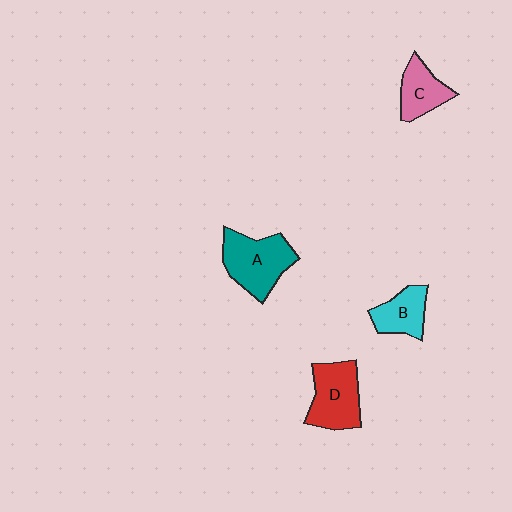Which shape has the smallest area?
Shape B (cyan).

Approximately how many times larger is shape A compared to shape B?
Approximately 1.7 times.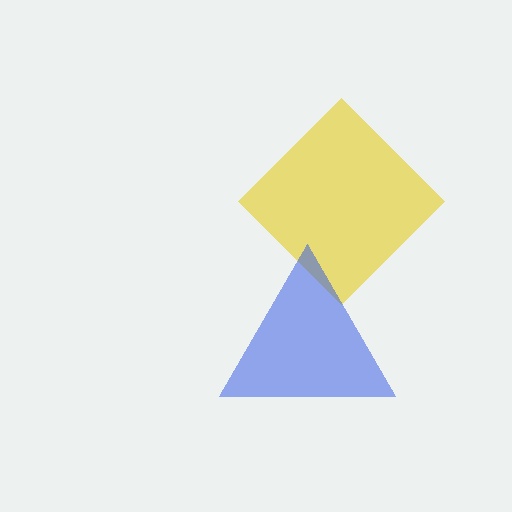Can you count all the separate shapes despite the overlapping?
Yes, there are 2 separate shapes.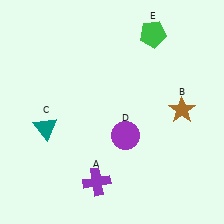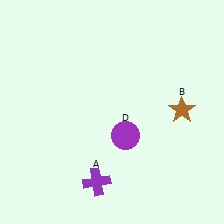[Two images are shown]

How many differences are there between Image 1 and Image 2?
There are 2 differences between the two images.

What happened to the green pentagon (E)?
The green pentagon (E) was removed in Image 2. It was in the top-right area of Image 1.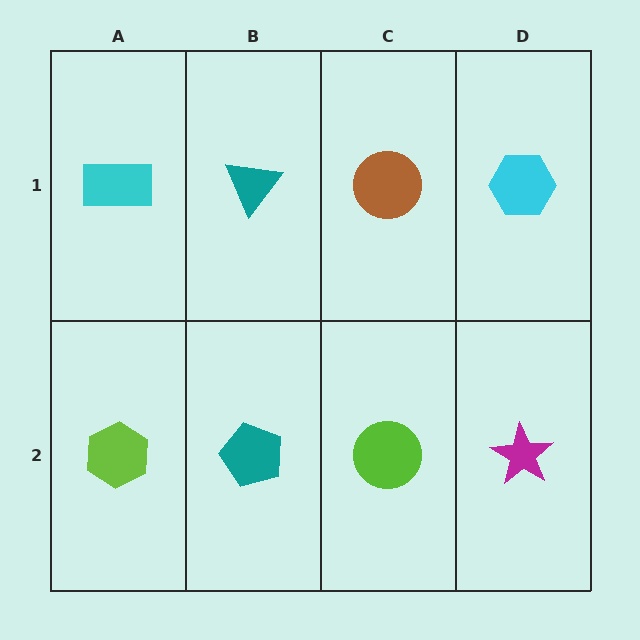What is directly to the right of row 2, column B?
A lime circle.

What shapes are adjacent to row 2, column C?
A brown circle (row 1, column C), a teal pentagon (row 2, column B), a magenta star (row 2, column D).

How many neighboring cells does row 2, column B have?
3.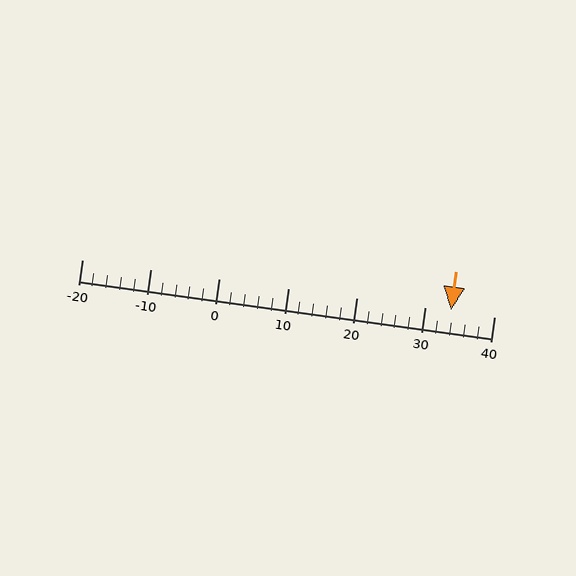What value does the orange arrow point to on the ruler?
The orange arrow points to approximately 34.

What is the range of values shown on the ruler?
The ruler shows values from -20 to 40.